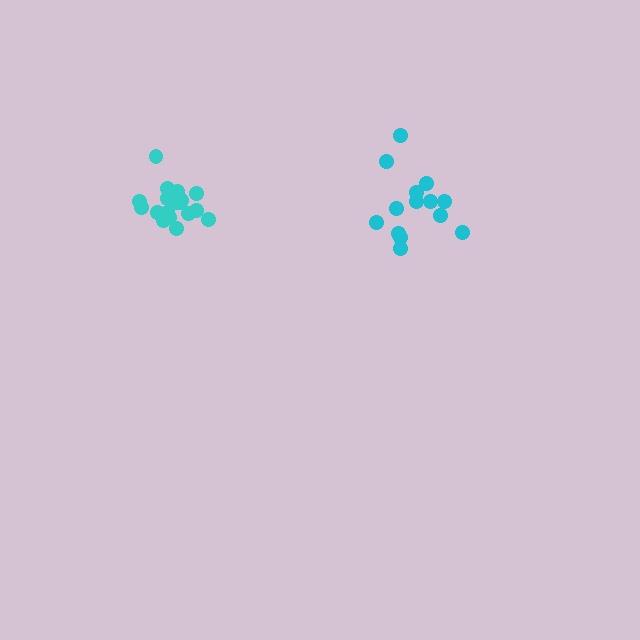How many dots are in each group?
Group 1: 14 dots, Group 2: 18 dots (32 total).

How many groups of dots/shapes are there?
There are 2 groups.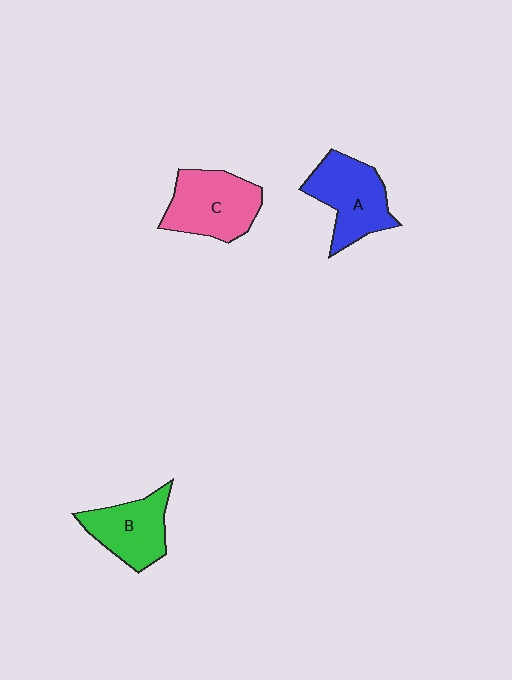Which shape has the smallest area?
Shape B (green).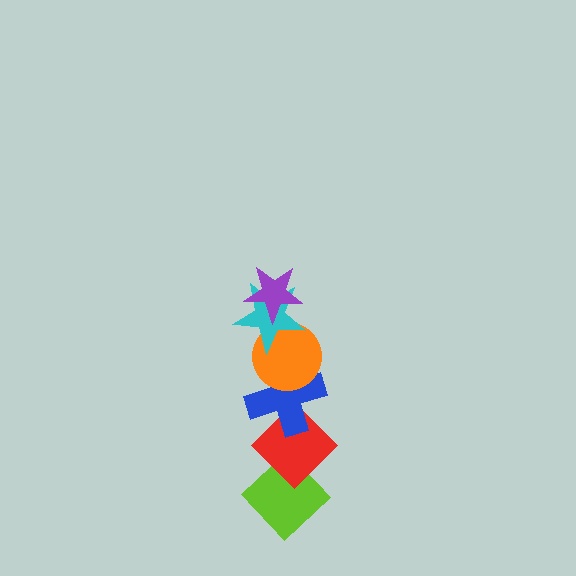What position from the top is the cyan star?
The cyan star is 2nd from the top.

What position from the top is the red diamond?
The red diamond is 5th from the top.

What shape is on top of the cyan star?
The purple star is on top of the cyan star.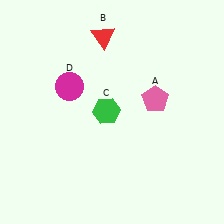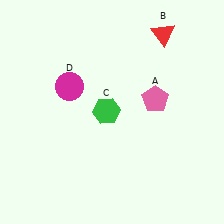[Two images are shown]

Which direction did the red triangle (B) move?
The red triangle (B) moved right.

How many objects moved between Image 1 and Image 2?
1 object moved between the two images.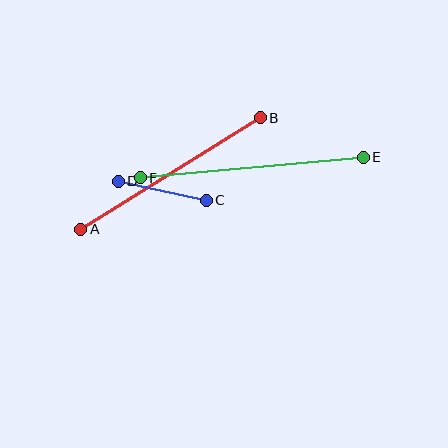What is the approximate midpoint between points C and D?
The midpoint is at approximately (162, 191) pixels.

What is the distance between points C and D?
The distance is approximately 90 pixels.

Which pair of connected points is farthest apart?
Points E and F are farthest apart.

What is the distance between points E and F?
The distance is approximately 224 pixels.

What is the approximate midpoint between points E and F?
The midpoint is at approximately (252, 168) pixels.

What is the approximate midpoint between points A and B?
The midpoint is at approximately (171, 174) pixels.